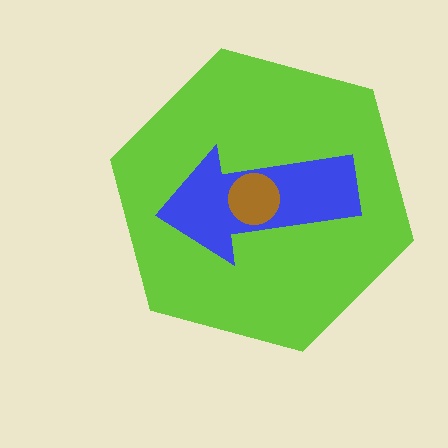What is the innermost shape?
The brown circle.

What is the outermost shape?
The lime hexagon.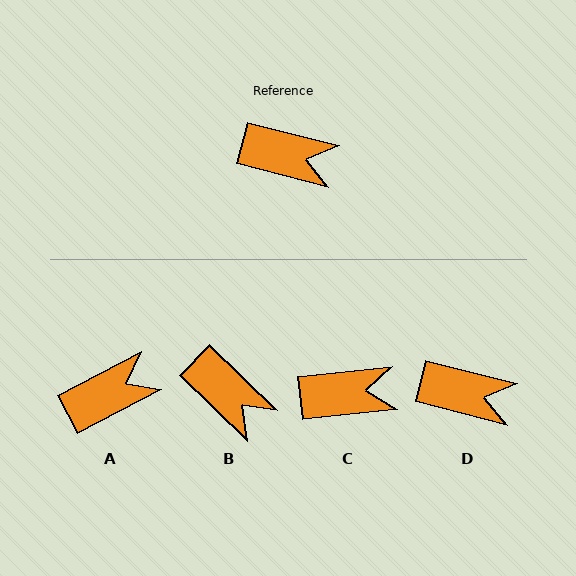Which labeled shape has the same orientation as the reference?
D.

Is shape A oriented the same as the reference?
No, it is off by about 42 degrees.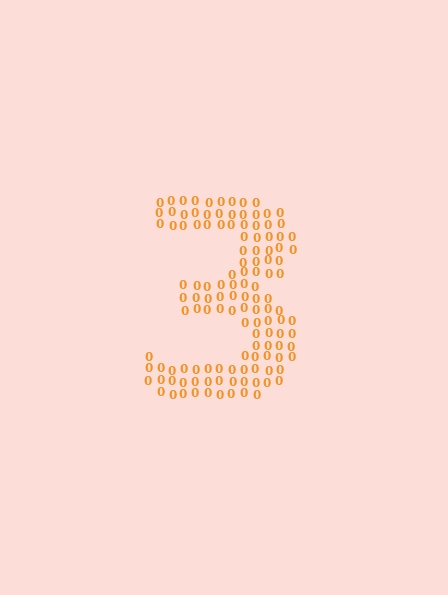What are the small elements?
The small elements are digit 0's.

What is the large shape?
The large shape is the digit 3.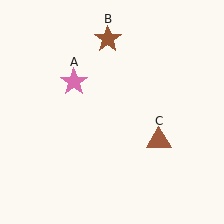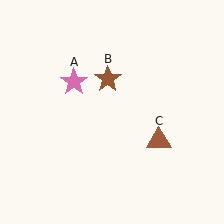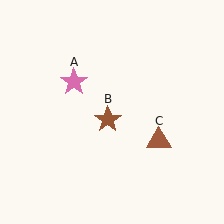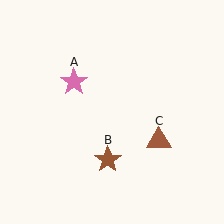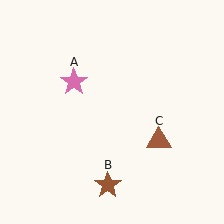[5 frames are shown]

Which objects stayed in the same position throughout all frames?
Pink star (object A) and brown triangle (object C) remained stationary.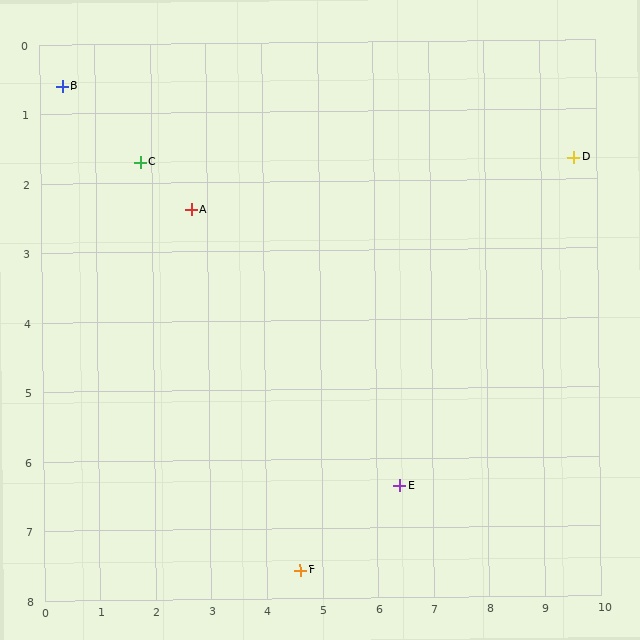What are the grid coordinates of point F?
Point F is at approximately (4.6, 7.6).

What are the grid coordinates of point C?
Point C is at approximately (1.8, 1.7).